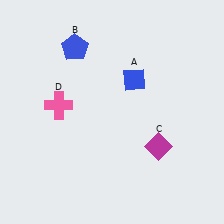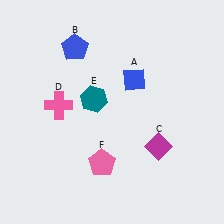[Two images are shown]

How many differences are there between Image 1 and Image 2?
There are 2 differences between the two images.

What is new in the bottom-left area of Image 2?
A pink pentagon (F) was added in the bottom-left area of Image 2.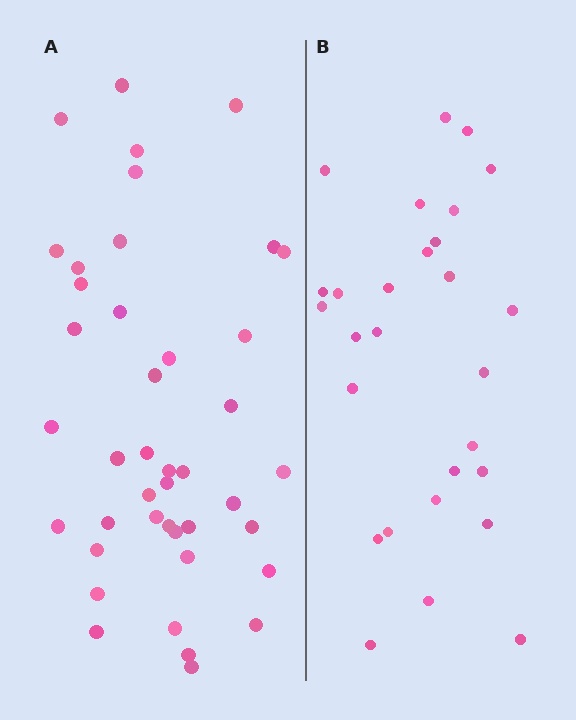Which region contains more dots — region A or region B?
Region A (the left region) has more dots.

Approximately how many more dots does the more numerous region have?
Region A has approximately 15 more dots than region B.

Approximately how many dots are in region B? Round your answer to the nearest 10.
About 30 dots. (The exact count is 28, which rounds to 30.)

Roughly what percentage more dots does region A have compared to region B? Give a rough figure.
About 50% more.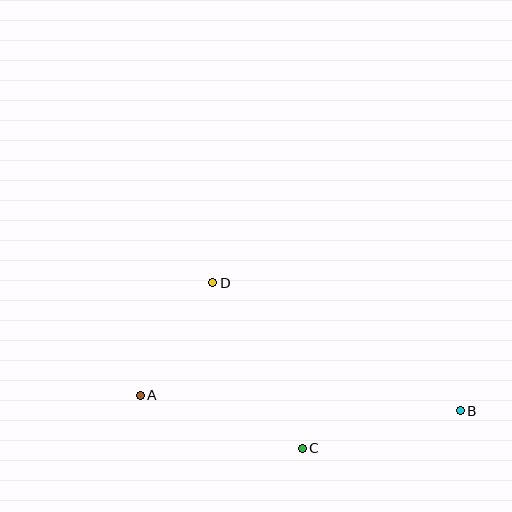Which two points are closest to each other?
Points A and D are closest to each other.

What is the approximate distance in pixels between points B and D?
The distance between B and D is approximately 278 pixels.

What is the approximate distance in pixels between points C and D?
The distance between C and D is approximately 188 pixels.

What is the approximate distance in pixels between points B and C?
The distance between B and C is approximately 162 pixels.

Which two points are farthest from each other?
Points A and B are farthest from each other.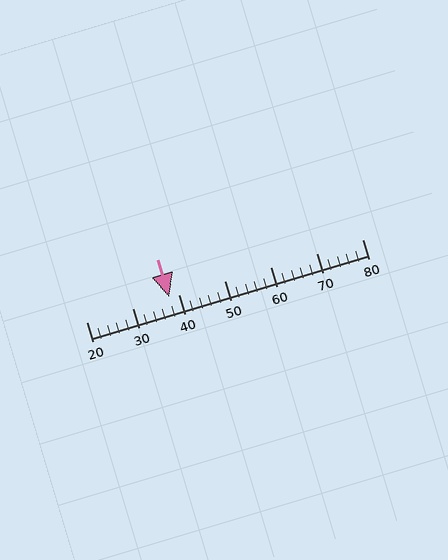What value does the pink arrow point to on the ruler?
The pink arrow points to approximately 38.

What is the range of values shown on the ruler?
The ruler shows values from 20 to 80.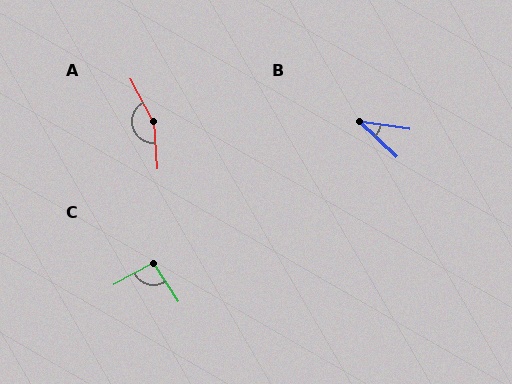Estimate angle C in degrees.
Approximately 94 degrees.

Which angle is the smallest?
B, at approximately 35 degrees.